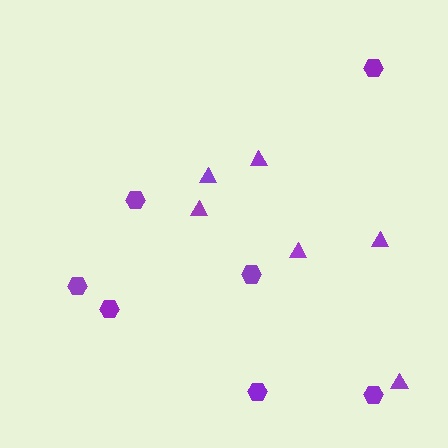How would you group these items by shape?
There are 2 groups: one group of hexagons (7) and one group of triangles (6).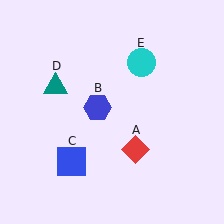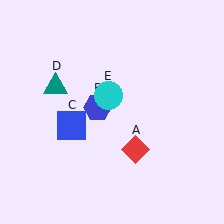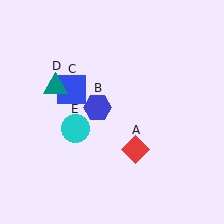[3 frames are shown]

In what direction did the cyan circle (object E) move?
The cyan circle (object E) moved down and to the left.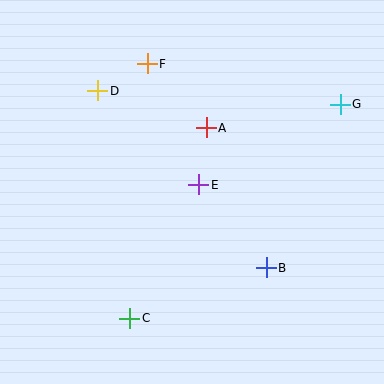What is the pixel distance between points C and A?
The distance between C and A is 205 pixels.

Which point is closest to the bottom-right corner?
Point B is closest to the bottom-right corner.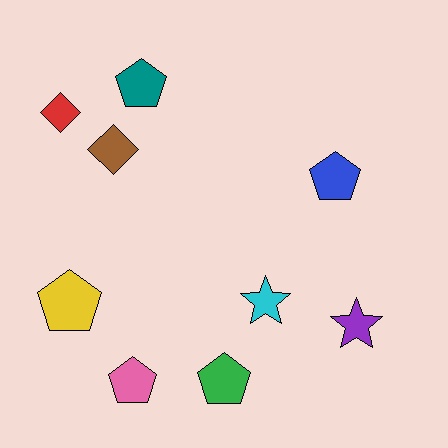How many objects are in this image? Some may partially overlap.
There are 9 objects.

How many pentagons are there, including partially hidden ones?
There are 5 pentagons.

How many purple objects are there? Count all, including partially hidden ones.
There is 1 purple object.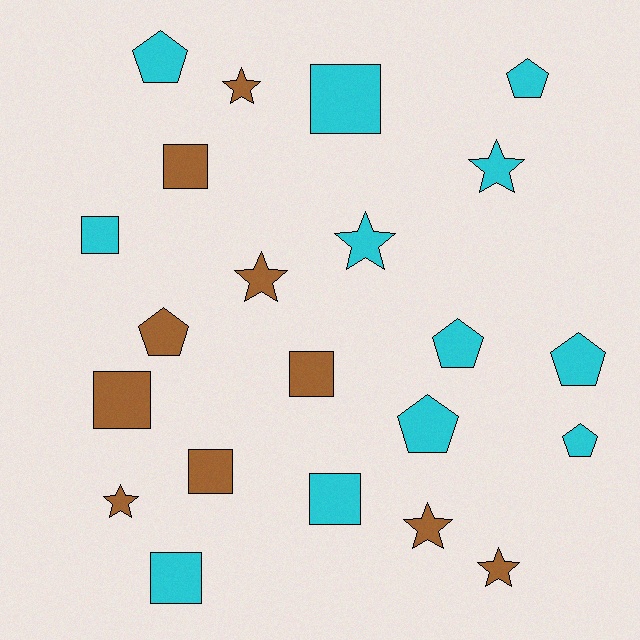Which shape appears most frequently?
Square, with 8 objects.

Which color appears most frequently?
Cyan, with 12 objects.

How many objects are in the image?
There are 22 objects.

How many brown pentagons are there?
There is 1 brown pentagon.